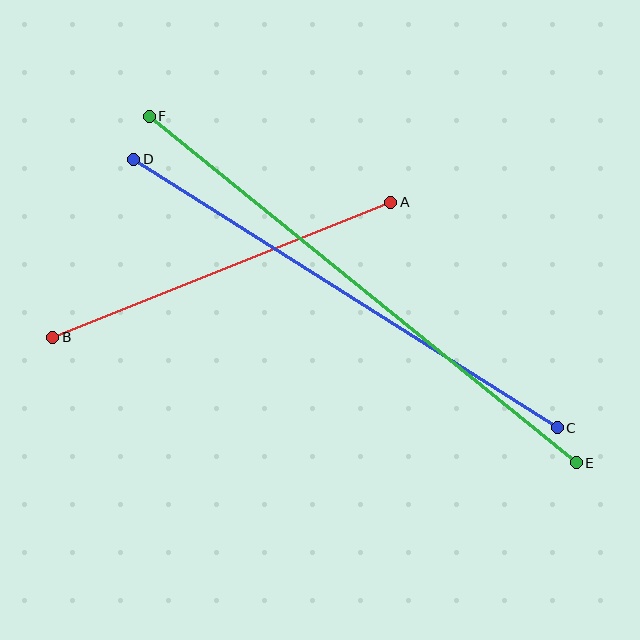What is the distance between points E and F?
The distance is approximately 550 pixels.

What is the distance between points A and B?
The distance is approximately 364 pixels.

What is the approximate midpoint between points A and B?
The midpoint is at approximately (222, 270) pixels.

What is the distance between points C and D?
The distance is approximately 501 pixels.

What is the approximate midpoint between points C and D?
The midpoint is at approximately (346, 294) pixels.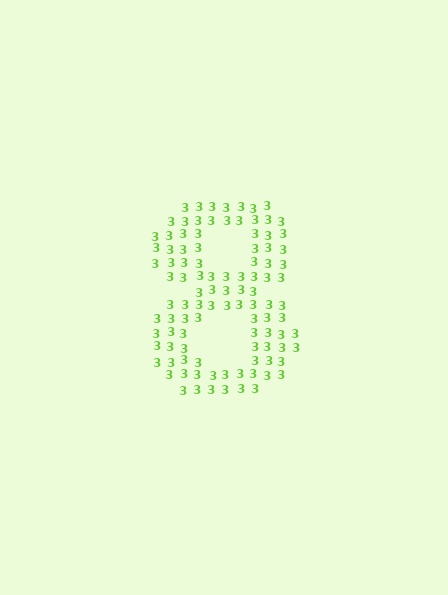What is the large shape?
The large shape is the digit 8.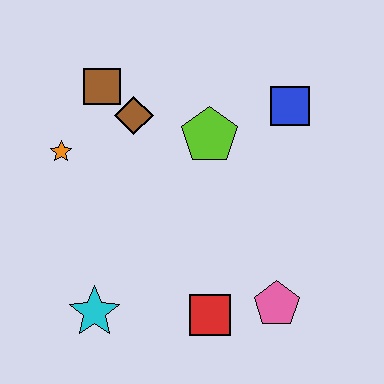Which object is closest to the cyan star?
The red square is closest to the cyan star.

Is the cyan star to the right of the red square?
No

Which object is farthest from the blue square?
The cyan star is farthest from the blue square.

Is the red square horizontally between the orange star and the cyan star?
No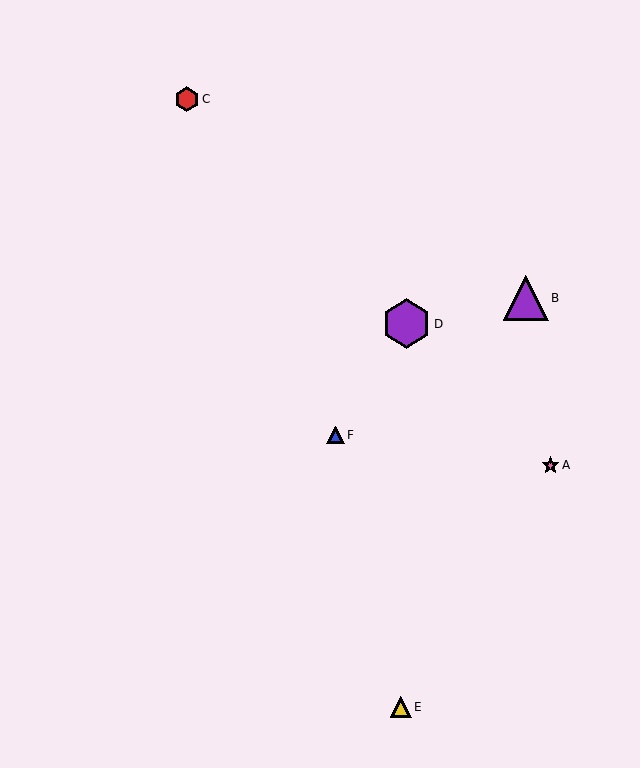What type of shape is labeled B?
Shape B is a purple triangle.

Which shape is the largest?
The purple hexagon (labeled D) is the largest.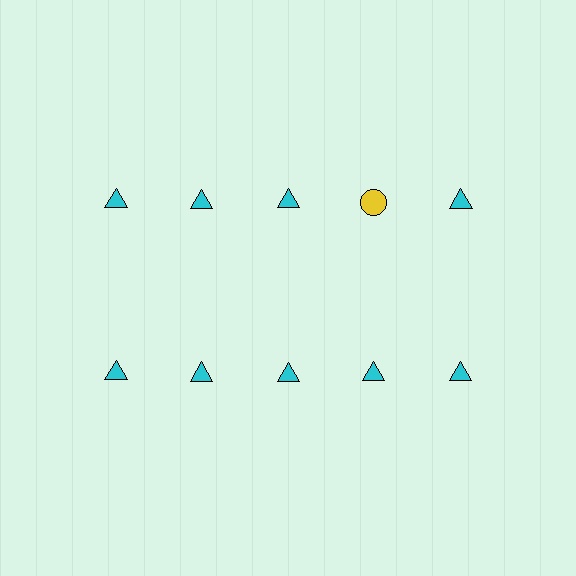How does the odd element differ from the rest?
It differs in both color (yellow instead of cyan) and shape (circle instead of triangle).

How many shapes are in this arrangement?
There are 10 shapes arranged in a grid pattern.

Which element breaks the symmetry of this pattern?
The yellow circle in the top row, second from right column breaks the symmetry. All other shapes are cyan triangles.